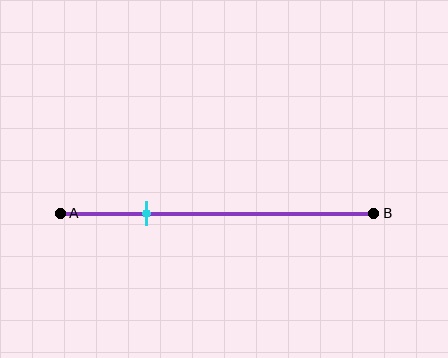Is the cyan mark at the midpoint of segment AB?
No, the mark is at about 25% from A, not at the 50% midpoint.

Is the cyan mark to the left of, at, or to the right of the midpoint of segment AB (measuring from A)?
The cyan mark is to the left of the midpoint of segment AB.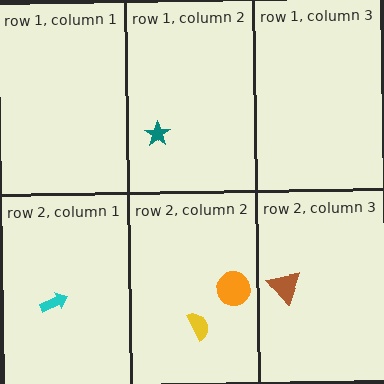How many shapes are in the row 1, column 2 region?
1.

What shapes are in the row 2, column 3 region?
The brown triangle.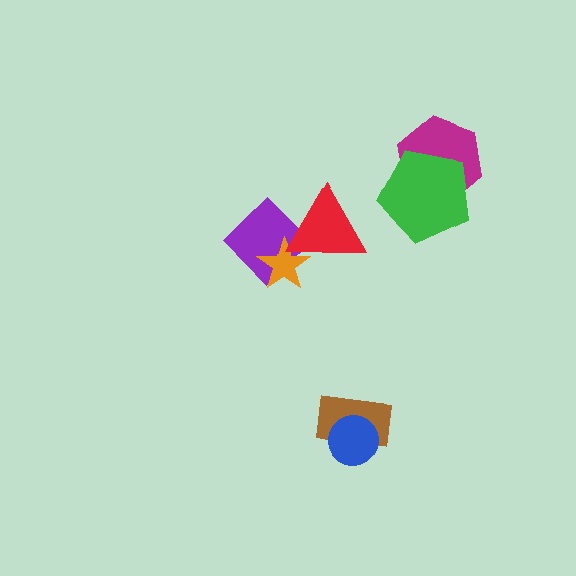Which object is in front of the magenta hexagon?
The green pentagon is in front of the magenta hexagon.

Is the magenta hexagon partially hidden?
Yes, it is partially covered by another shape.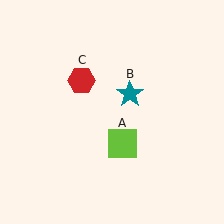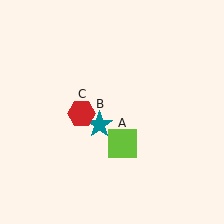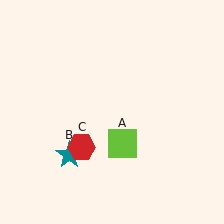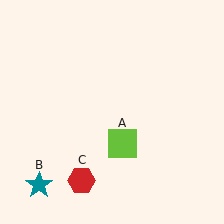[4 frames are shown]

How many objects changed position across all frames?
2 objects changed position: teal star (object B), red hexagon (object C).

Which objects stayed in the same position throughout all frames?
Lime square (object A) remained stationary.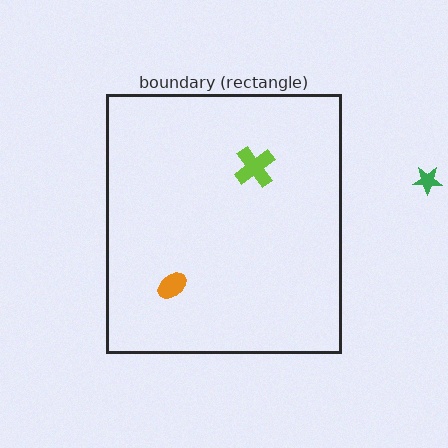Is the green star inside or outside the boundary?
Outside.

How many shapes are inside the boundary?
2 inside, 1 outside.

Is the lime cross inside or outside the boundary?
Inside.